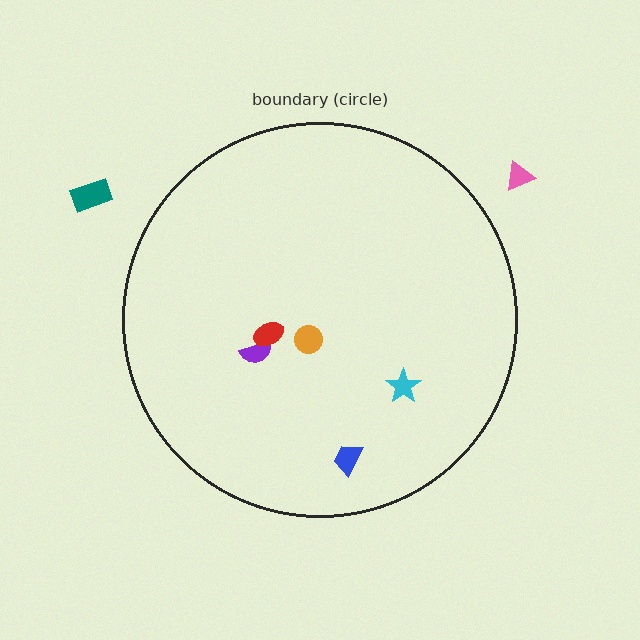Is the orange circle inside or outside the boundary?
Inside.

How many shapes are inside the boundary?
5 inside, 2 outside.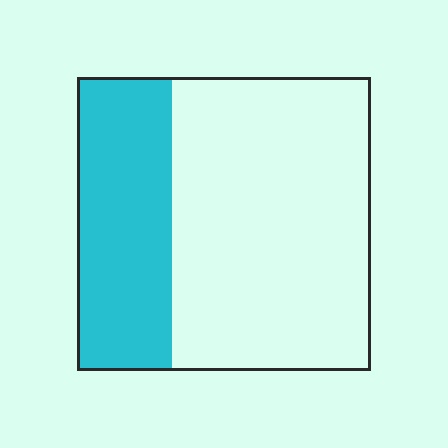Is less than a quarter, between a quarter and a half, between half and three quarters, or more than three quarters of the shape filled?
Between a quarter and a half.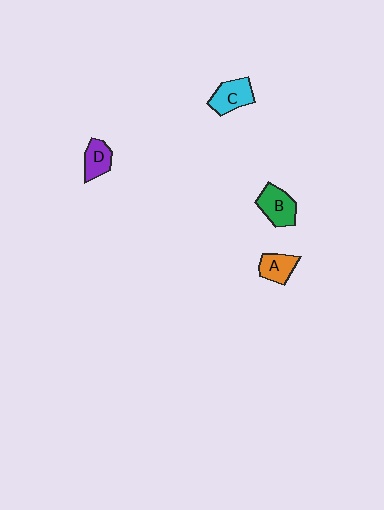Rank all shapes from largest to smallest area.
From largest to smallest: B (green), C (cyan), A (orange), D (purple).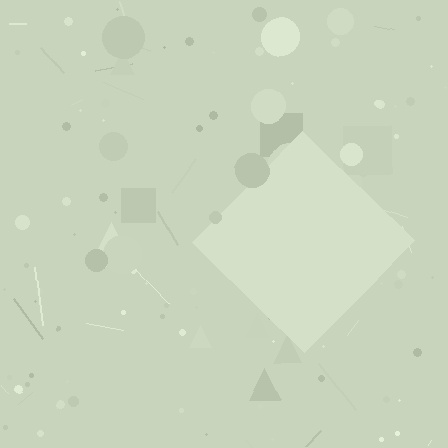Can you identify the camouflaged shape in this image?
The camouflaged shape is a diamond.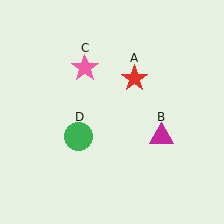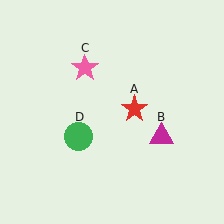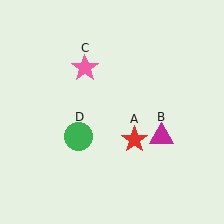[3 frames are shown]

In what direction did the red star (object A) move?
The red star (object A) moved down.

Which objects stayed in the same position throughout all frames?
Magenta triangle (object B) and pink star (object C) and green circle (object D) remained stationary.